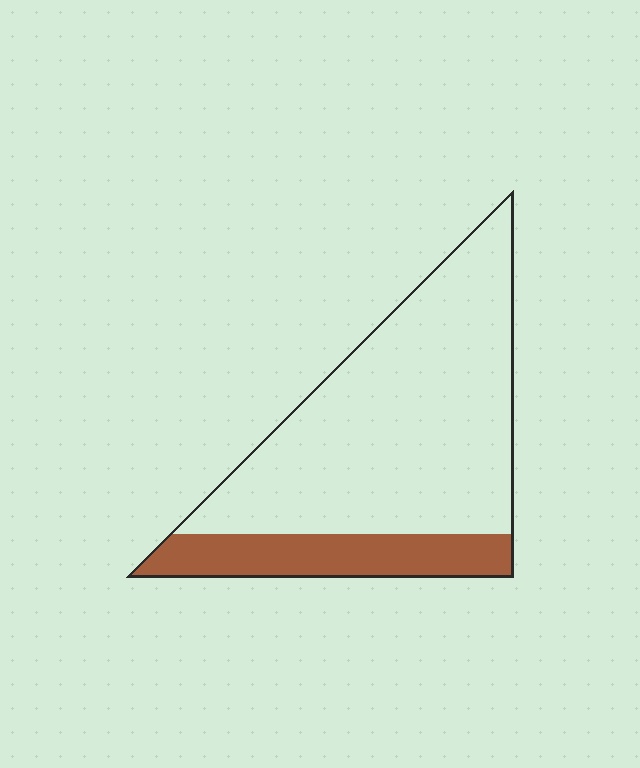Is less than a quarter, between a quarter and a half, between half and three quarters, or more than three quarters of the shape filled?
Less than a quarter.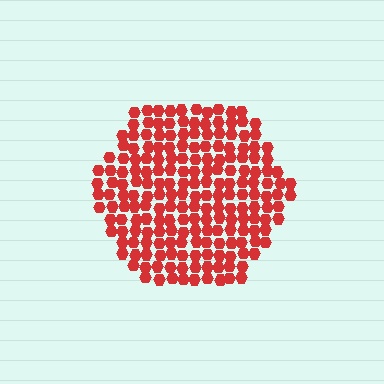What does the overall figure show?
The overall figure shows a hexagon.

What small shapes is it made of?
It is made of small hexagons.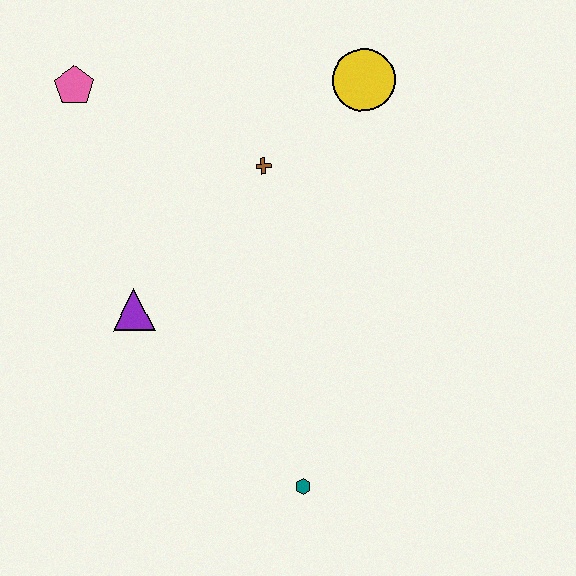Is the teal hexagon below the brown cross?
Yes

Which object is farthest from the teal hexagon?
The pink pentagon is farthest from the teal hexagon.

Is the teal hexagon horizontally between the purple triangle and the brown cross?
No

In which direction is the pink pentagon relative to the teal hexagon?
The pink pentagon is above the teal hexagon.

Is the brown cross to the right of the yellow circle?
No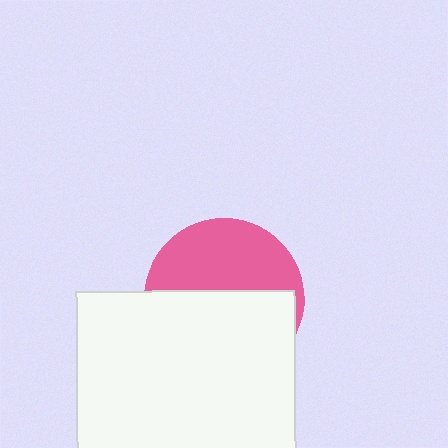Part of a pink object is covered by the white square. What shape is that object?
It is a circle.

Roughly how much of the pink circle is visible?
A small part of it is visible (roughly 45%).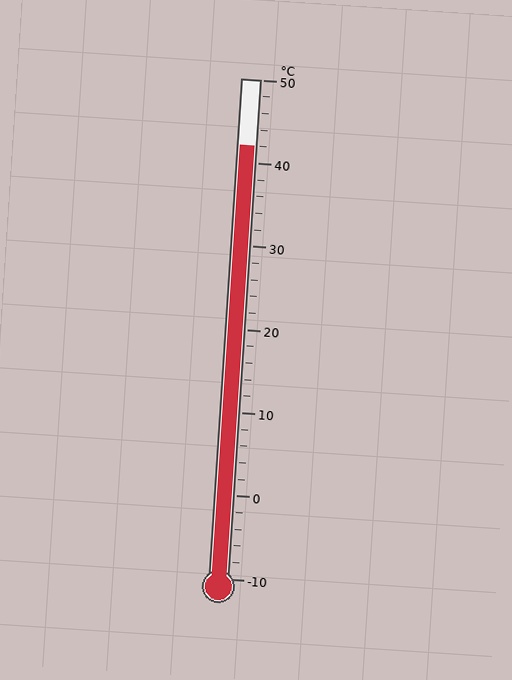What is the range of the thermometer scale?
The thermometer scale ranges from -10°C to 50°C.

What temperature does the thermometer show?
The thermometer shows approximately 42°C.